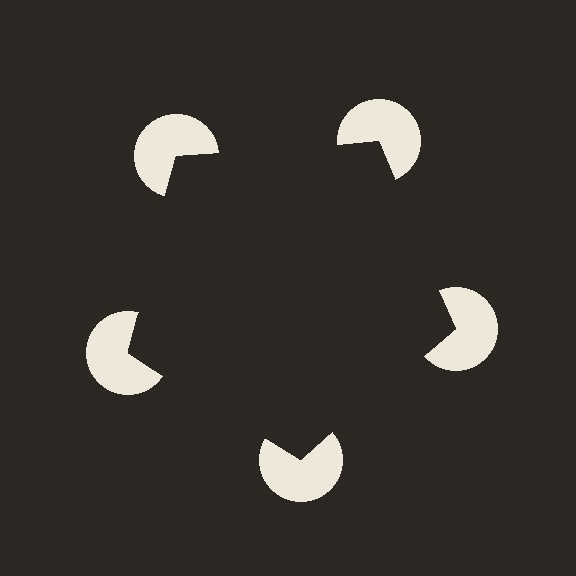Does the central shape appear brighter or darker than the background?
It typically appears slightly darker than the background, even though no actual brightness change is drawn.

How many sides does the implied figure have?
5 sides.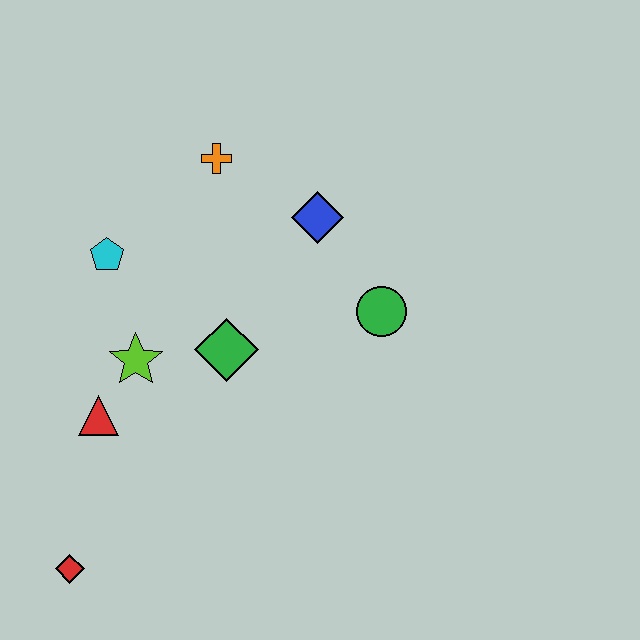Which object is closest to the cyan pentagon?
The lime star is closest to the cyan pentagon.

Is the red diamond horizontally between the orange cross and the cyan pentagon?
No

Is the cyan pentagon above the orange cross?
No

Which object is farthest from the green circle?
The red diamond is farthest from the green circle.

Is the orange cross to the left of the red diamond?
No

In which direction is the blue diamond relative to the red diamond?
The blue diamond is above the red diamond.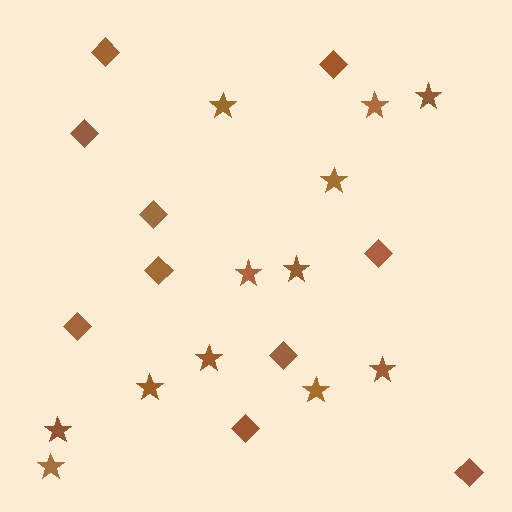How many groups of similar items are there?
There are 2 groups: one group of diamonds (10) and one group of stars (12).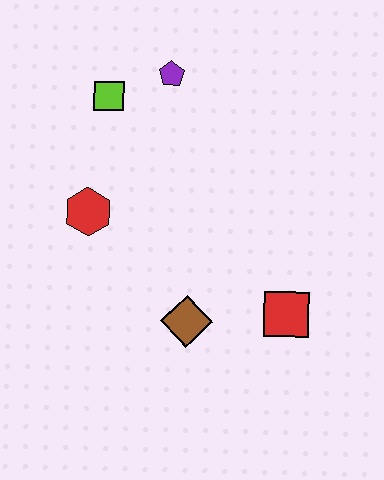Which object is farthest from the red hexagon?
The red square is farthest from the red hexagon.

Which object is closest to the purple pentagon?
The lime square is closest to the purple pentagon.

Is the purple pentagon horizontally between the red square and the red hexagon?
Yes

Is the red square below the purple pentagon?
Yes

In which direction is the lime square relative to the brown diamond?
The lime square is above the brown diamond.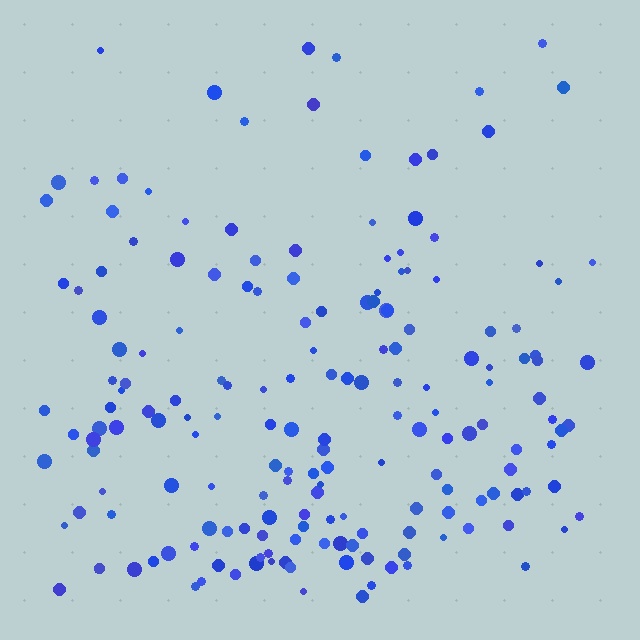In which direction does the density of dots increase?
From top to bottom, with the bottom side densest.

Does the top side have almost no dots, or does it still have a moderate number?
Still a moderate number, just noticeably fewer than the bottom.